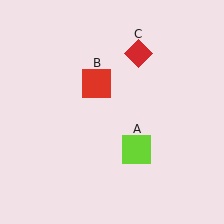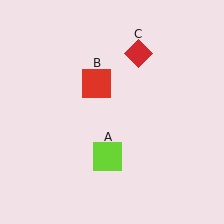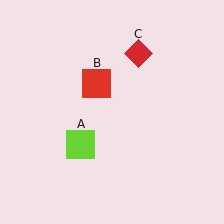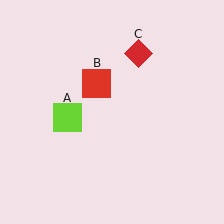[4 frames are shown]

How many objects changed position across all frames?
1 object changed position: lime square (object A).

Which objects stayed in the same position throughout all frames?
Red square (object B) and red diamond (object C) remained stationary.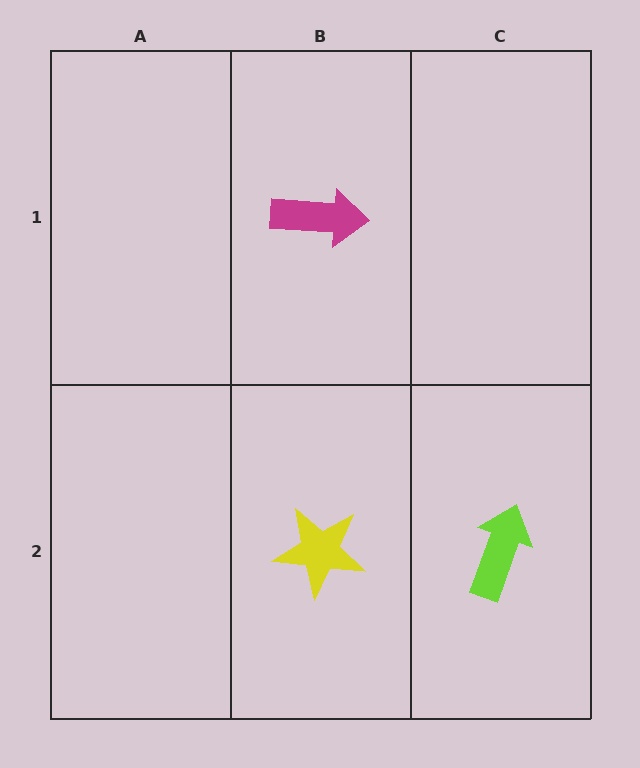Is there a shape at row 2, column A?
No, that cell is empty.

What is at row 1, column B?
A magenta arrow.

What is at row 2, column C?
A lime arrow.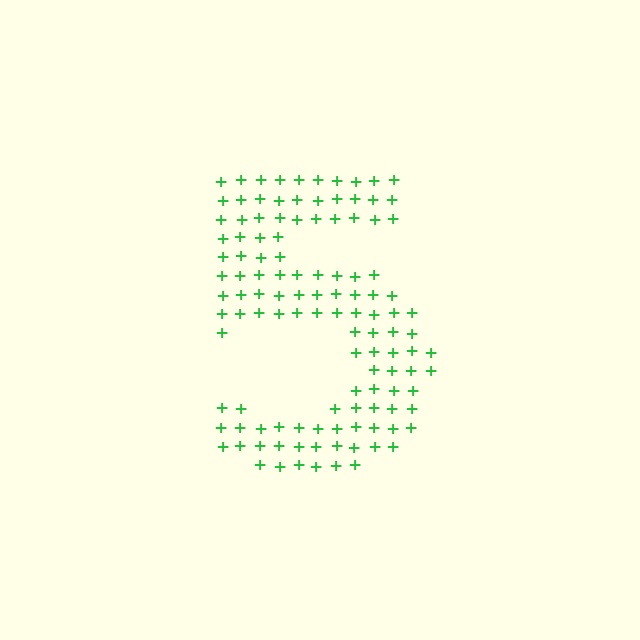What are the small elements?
The small elements are plus signs.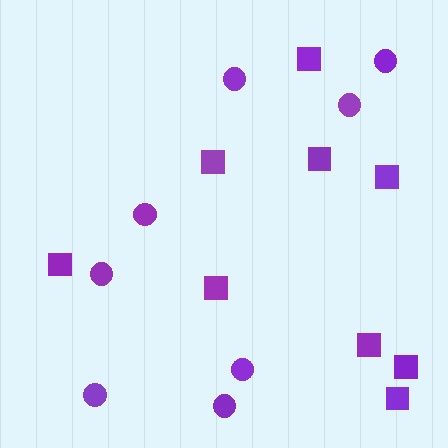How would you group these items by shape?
There are 2 groups: one group of circles (8) and one group of squares (9).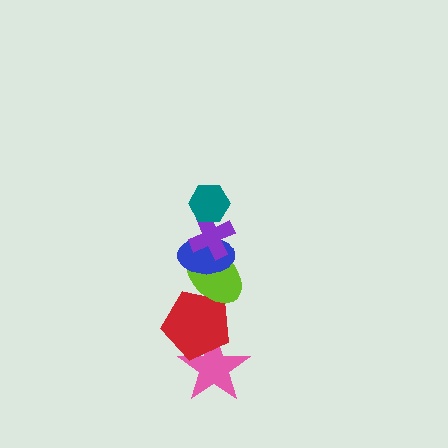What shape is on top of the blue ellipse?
The purple cross is on top of the blue ellipse.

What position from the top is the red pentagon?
The red pentagon is 5th from the top.